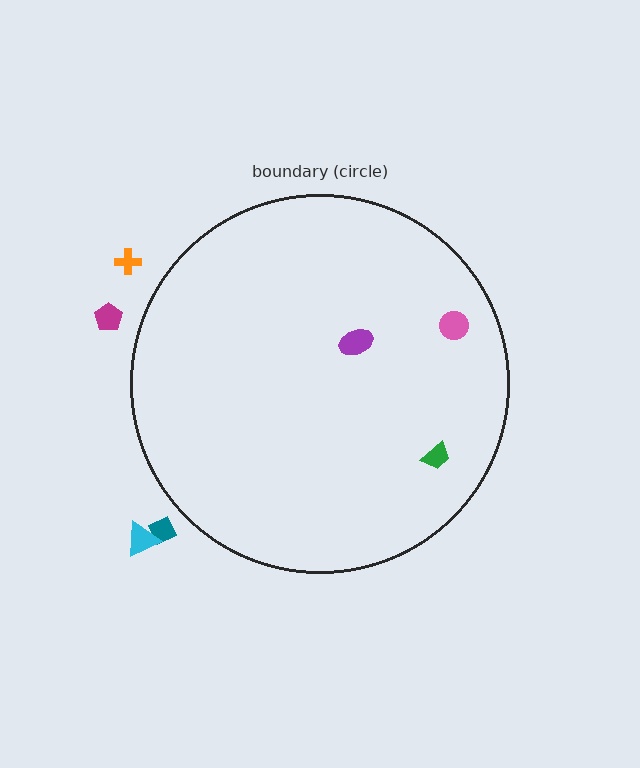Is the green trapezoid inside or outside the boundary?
Inside.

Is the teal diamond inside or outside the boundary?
Outside.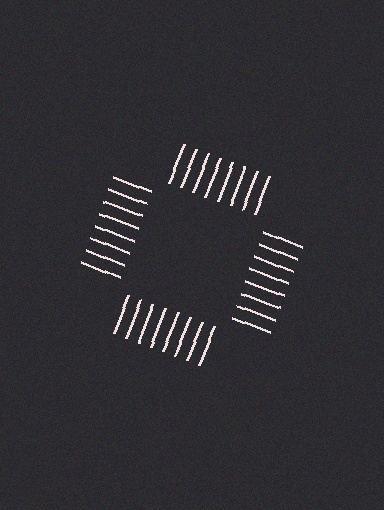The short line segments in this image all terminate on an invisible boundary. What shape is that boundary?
An illusory square — the line segments terminate on its edges but no continuous stroke is drawn.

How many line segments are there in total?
32 — 8 along each of the 4 edges.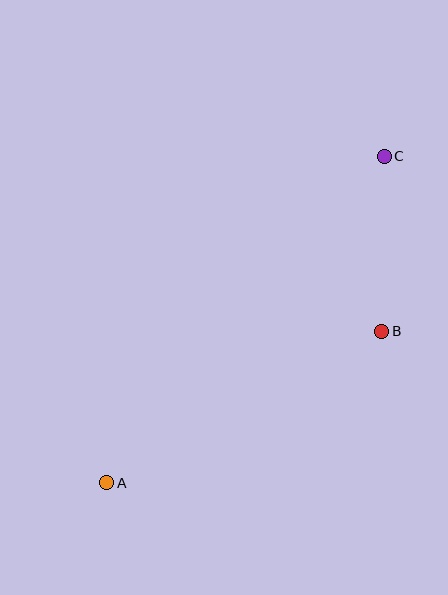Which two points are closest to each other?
Points B and C are closest to each other.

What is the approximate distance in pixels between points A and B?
The distance between A and B is approximately 314 pixels.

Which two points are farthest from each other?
Points A and C are farthest from each other.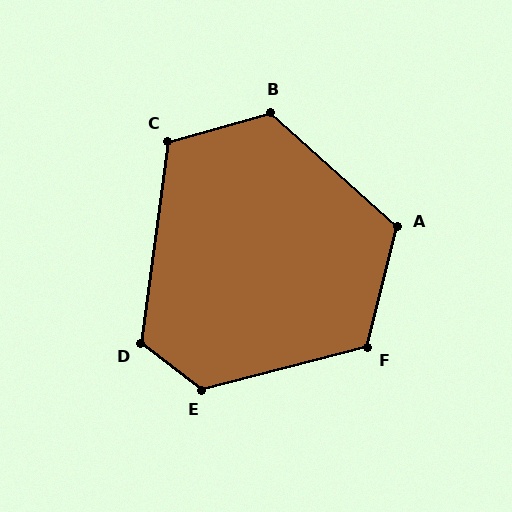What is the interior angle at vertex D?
Approximately 120 degrees (obtuse).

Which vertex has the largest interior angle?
E, at approximately 128 degrees.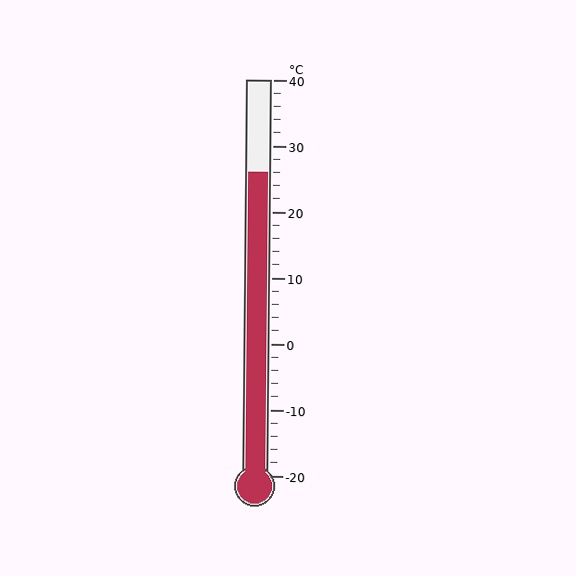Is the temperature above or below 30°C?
The temperature is below 30°C.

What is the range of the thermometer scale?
The thermometer scale ranges from -20°C to 40°C.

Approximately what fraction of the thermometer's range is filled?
The thermometer is filled to approximately 75% of its range.